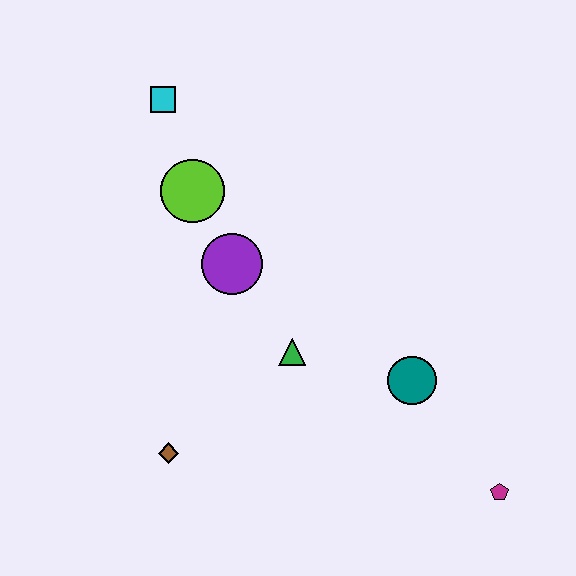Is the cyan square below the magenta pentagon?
No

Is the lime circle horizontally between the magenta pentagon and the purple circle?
No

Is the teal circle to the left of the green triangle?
No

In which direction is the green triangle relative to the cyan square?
The green triangle is below the cyan square.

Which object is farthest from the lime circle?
The magenta pentagon is farthest from the lime circle.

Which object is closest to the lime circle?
The purple circle is closest to the lime circle.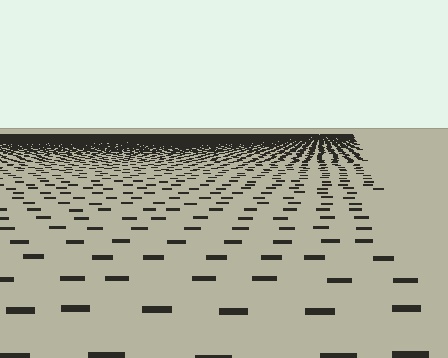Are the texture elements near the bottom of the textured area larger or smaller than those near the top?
Larger. Near the bottom, elements are closer to the viewer and appear at a bigger on-screen size.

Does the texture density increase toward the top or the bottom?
Density increases toward the top.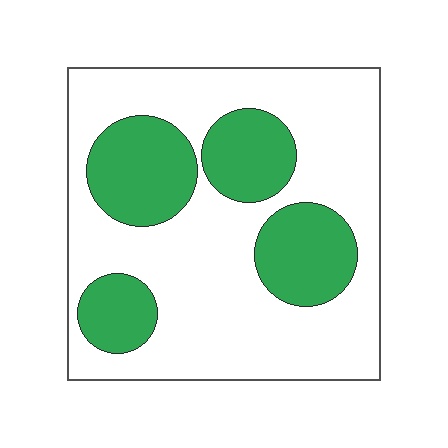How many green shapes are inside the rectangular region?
4.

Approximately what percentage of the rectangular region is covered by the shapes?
Approximately 30%.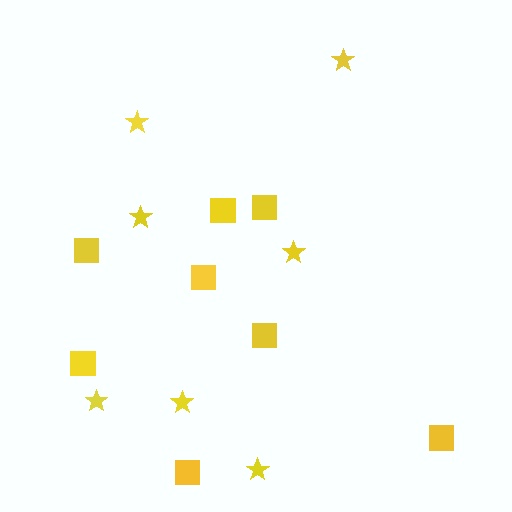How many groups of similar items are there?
There are 2 groups: one group of stars (7) and one group of squares (8).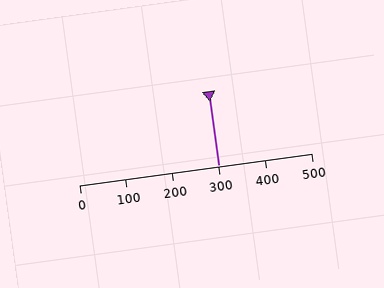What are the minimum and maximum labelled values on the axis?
The axis runs from 0 to 500.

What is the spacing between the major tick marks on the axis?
The major ticks are spaced 100 apart.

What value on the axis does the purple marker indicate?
The marker indicates approximately 300.